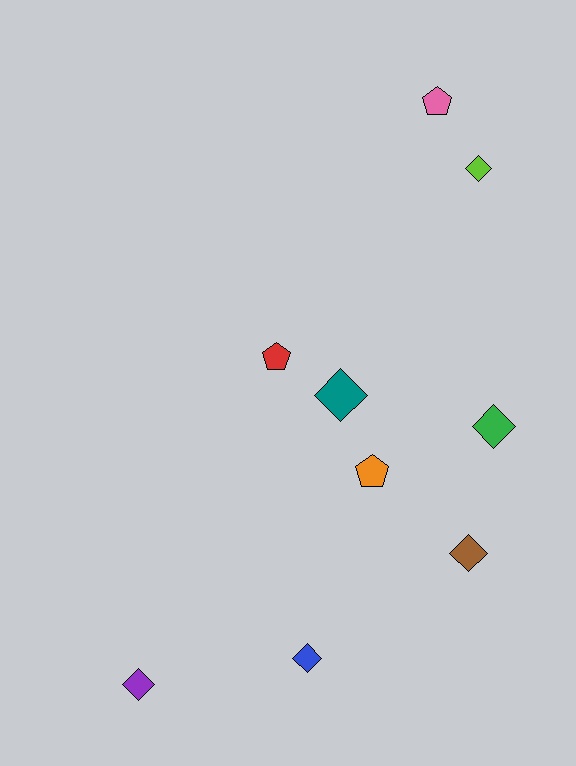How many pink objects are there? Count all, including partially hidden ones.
There is 1 pink object.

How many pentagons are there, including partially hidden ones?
There are 3 pentagons.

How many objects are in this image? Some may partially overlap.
There are 9 objects.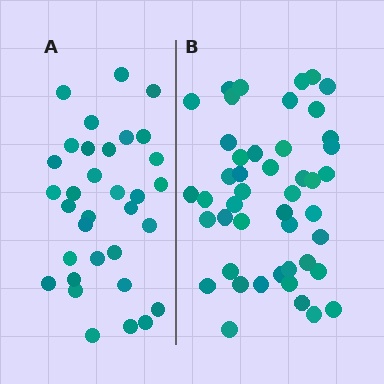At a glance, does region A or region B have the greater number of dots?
Region B (the right region) has more dots.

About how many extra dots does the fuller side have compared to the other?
Region B has approximately 15 more dots than region A.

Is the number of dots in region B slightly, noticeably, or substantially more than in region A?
Region B has noticeably more, but not dramatically so. The ratio is roughly 1.4 to 1.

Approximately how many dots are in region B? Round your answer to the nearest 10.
About 50 dots. (The exact count is 46, which rounds to 50.)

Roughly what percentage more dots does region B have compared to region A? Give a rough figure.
About 40% more.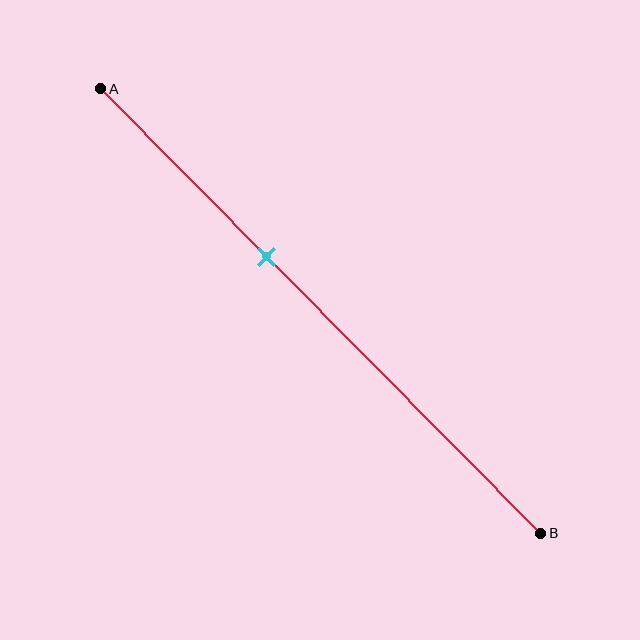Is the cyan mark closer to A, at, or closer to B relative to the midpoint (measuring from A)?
The cyan mark is closer to point A than the midpoint of segment AB.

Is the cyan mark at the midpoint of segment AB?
No, the mark is at about 40% from A, not at the 50% midpoint.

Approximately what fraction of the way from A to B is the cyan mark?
The cyan mark is approximately 40% of the way from A to B.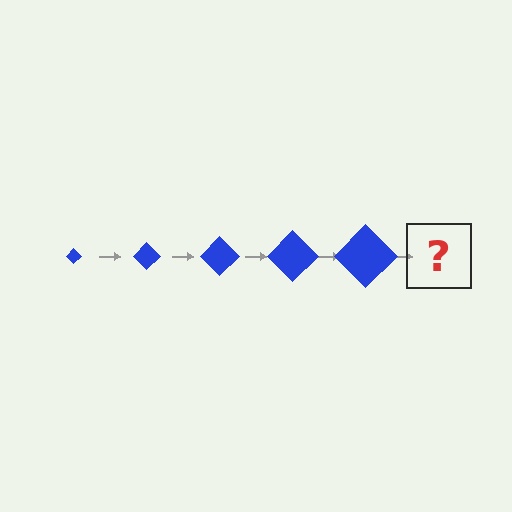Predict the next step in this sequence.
The next step is a blue diamond, larger than the previous one.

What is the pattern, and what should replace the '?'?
The pattern is that the diamond gets progressively larger each step. The '?' should be a blue diamond, larger than the previous one.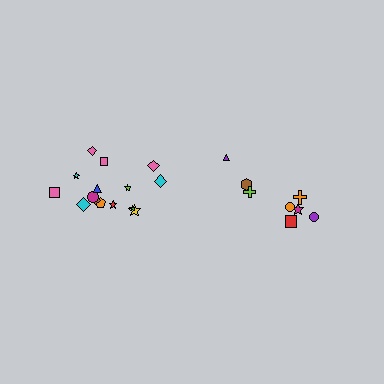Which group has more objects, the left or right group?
The left group.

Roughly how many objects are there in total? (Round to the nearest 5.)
Roughly 25 objects in total.